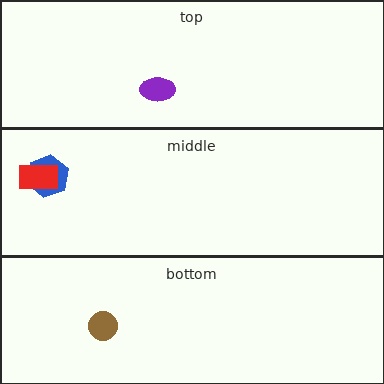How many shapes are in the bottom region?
1.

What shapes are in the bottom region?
The brown circle.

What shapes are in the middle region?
The blue hexagon, the red rectangle.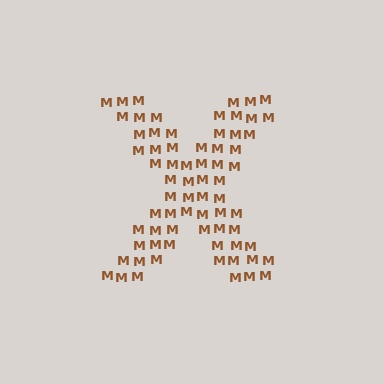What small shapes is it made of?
It is made of small letter M's.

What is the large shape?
The large shape is the letter X.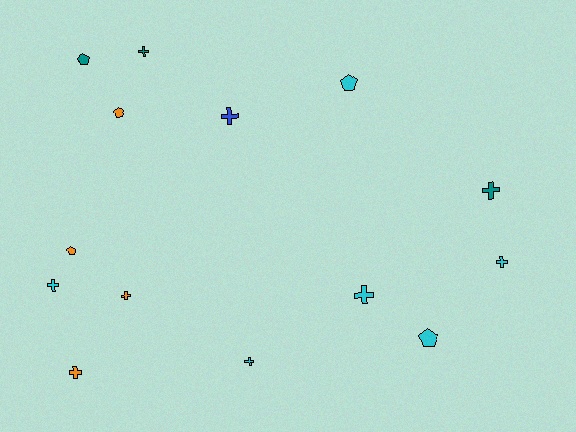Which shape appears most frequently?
Cross, with 9 objects.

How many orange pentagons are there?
There are 2 orange pentagons.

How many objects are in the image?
There are 14 objects.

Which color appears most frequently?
Cyan, with 6 objects.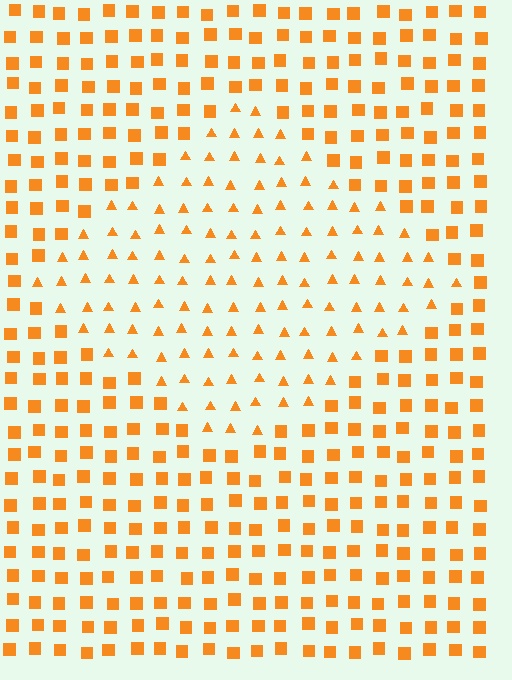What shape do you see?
I see a diamond.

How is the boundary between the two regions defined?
The boundary is defined by a change in element shape: triangles inside vs. squares outside. All elements share the same color and spacing.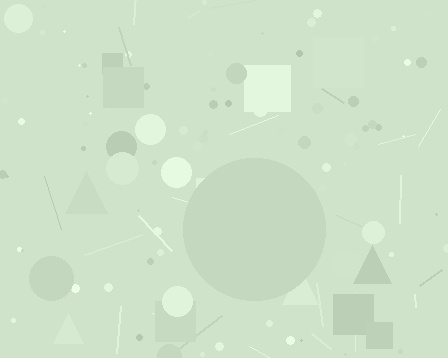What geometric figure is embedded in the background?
A circle is embedded in the background.